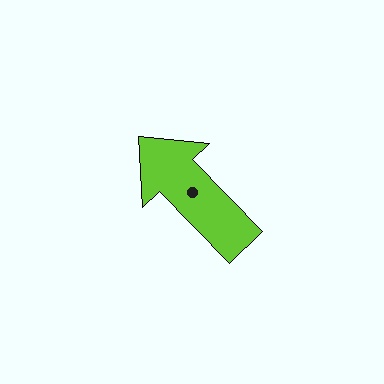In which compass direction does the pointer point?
Northwest.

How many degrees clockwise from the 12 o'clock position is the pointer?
Approximately 316 degrees.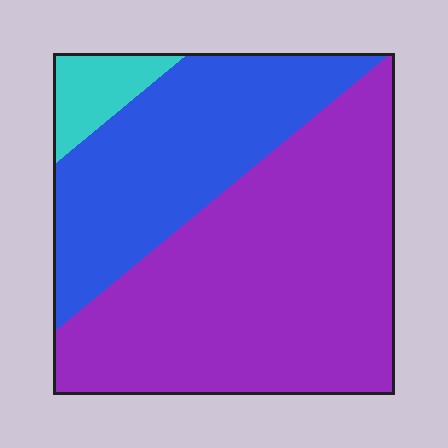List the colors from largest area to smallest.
From largest to smallest: purple, blue, cyan.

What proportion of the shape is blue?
Blue takes up about one third (1/3) of the shape.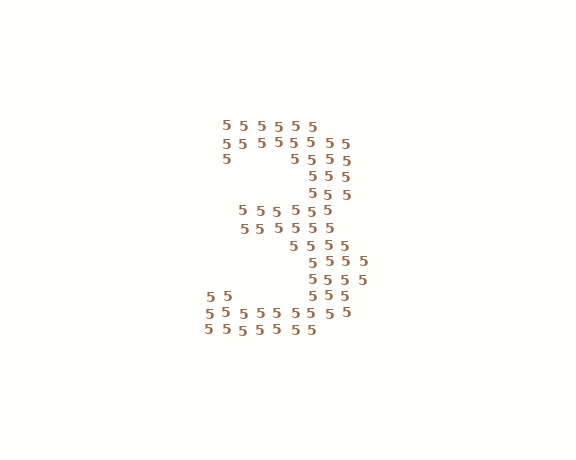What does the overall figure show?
The overall figure shows the digit 3.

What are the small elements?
The small elements are digit 5's.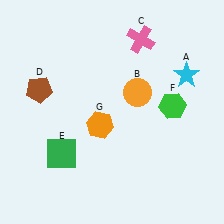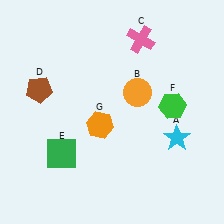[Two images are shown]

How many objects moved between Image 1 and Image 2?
1 object moved between the two images.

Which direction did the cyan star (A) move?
The cyan star (A) moved down.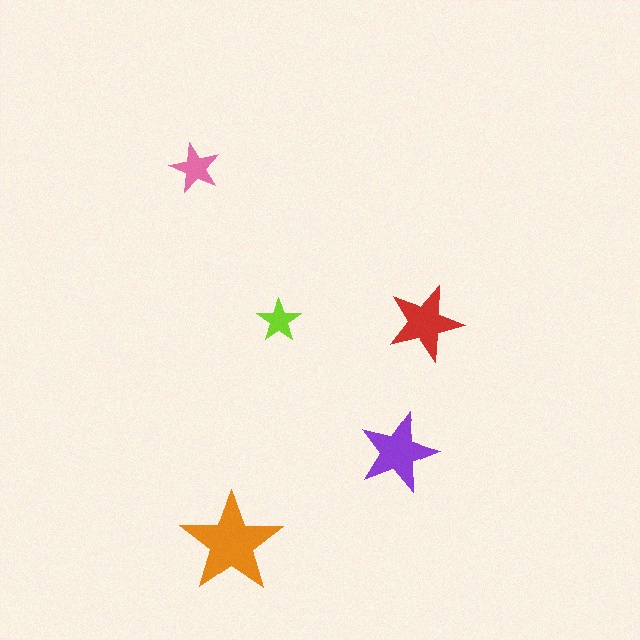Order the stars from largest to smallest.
the orange one, the purple one, the red one, the pink one, the lime one.